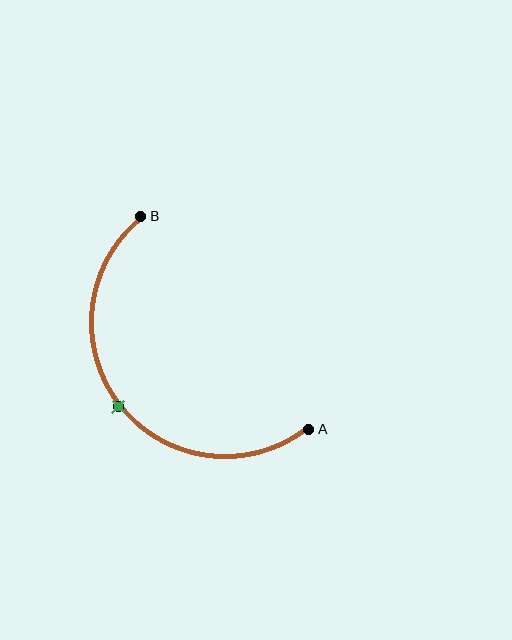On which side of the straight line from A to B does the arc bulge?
The arc bulges below and to the left of the straight line connecting A and B.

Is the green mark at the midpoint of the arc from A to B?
Yes. The green mark lies on the arc at equal arc-length from both A and B — it is the arc midpoint.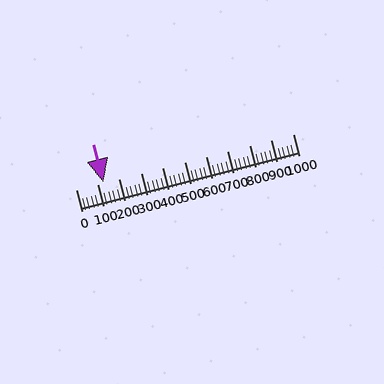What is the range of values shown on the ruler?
The ruler shows values from 0 to 1000.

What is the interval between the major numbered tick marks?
The major tick marks are spaced 100 units apart.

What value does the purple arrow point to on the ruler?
The purple arrow points to approximately 129.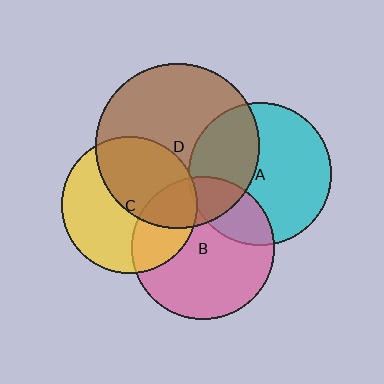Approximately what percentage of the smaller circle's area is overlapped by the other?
Approximately 35%.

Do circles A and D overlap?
Yes.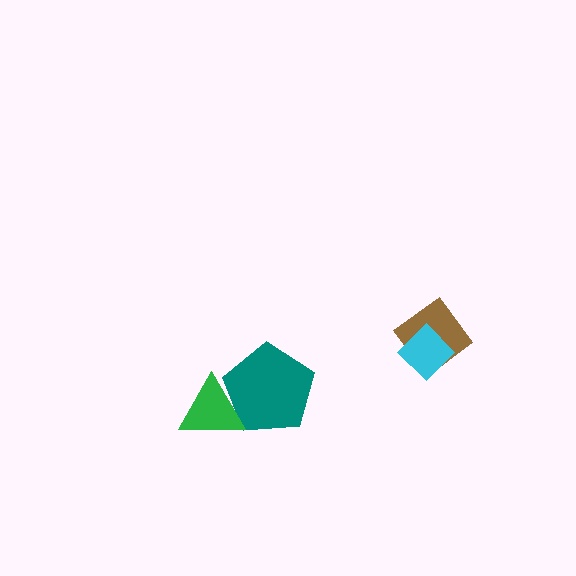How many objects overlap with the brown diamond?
1 object overlaps with the brown diamond.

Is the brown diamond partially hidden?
Yes, it is partially covered by another shape.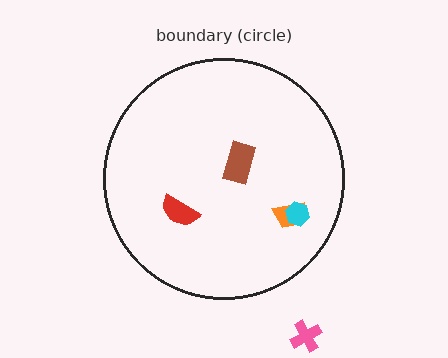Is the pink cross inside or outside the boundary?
Outside.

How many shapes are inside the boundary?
4 inside, 1 outside.